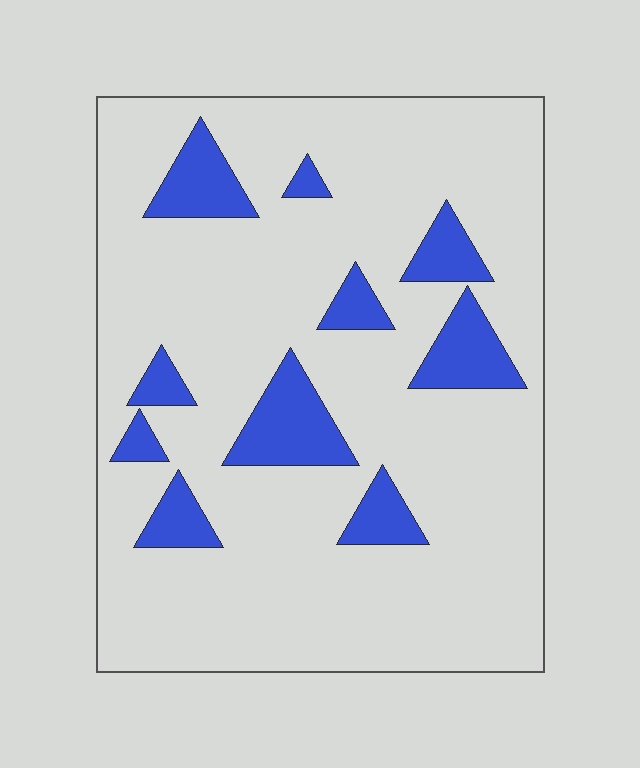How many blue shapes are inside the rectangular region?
10.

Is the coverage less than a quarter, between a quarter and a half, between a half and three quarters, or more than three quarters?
Less than a quarter.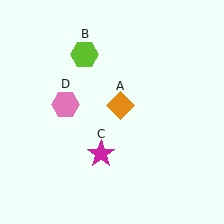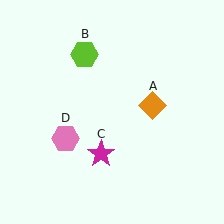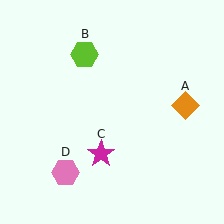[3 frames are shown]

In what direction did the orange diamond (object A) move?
The orange diamond (object A) moved right.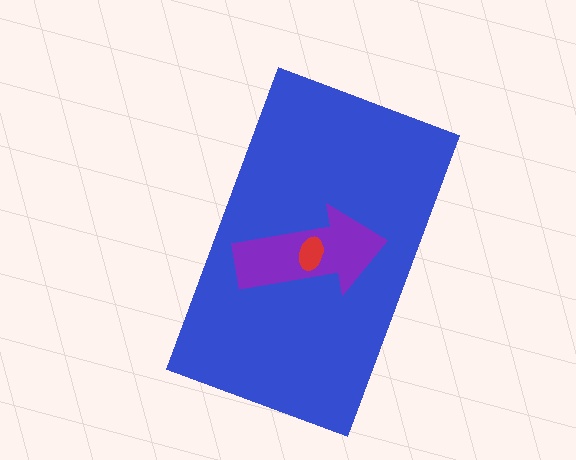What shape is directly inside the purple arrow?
The red ellipse.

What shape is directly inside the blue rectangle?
The purple arrow.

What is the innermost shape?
The red ellipse.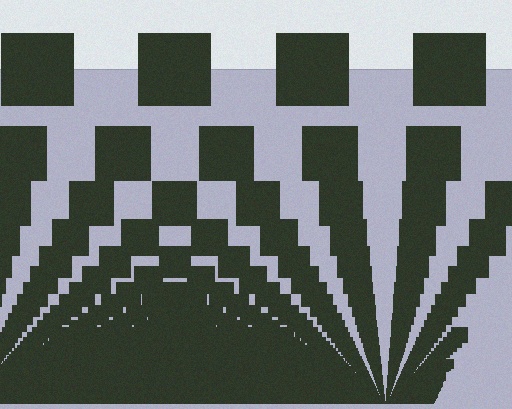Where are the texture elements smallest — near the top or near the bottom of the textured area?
Near the bottom.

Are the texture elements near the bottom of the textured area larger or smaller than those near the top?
Smaller. The gradient is inverted — elements near the bottom are smaller and denser.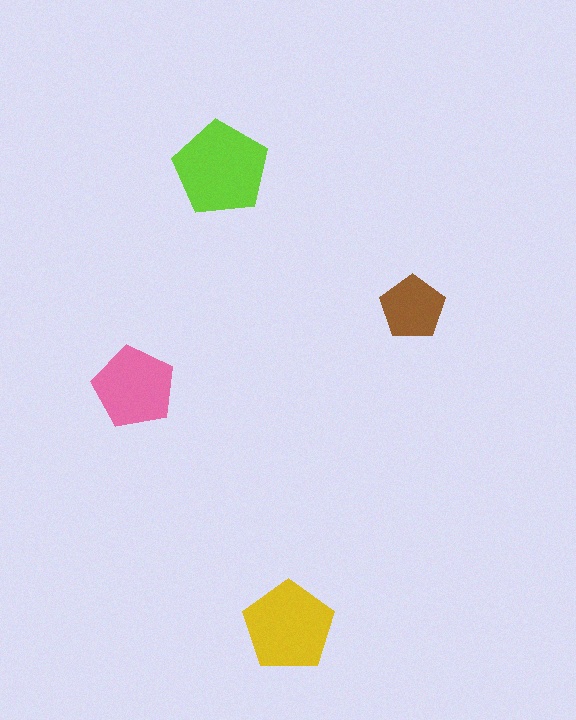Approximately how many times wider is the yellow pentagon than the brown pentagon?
About 1.5 times wider.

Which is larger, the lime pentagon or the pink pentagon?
The lime one.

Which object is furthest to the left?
The pink pentagon is leftmost.